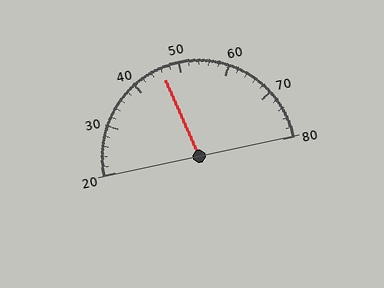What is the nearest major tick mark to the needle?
The nearest major tick mark is 50.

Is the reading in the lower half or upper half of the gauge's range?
The reading is in the lower half of the range (20 to 80).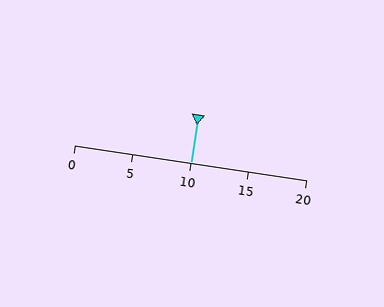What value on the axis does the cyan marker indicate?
The marker indicates approximately 10.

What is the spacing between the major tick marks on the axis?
The major ticks are spaced 5 apart.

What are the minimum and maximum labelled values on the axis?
The axis runs from 0 to 20.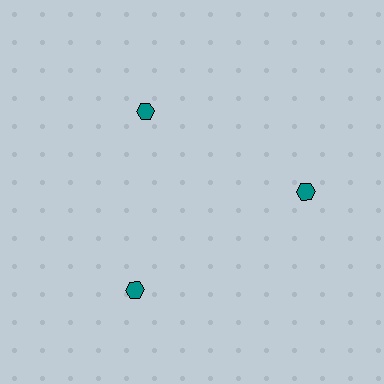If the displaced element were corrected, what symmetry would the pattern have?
It would have 3-fold rotational symmetry — the pattern would map onto itself every 120 degrees.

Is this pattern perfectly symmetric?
No. The 3 teal hexagons are arranged in a ring, but one element near the 11 o'clock position is pulled inward toward the center, breaking the 3-fold rotational symmetry.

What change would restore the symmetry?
The symmetry would be restored by moving it outward, back onto the ring so that all 3 hexagons sit at equal angles and equal distance from the center.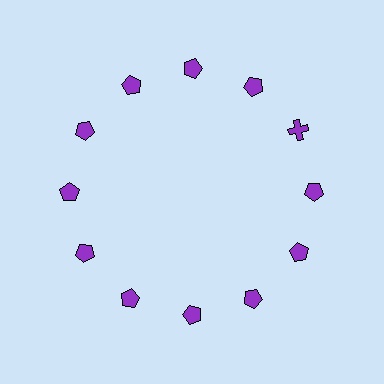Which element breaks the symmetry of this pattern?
The purple cross at roughly the 2 o'clock position breaks the symmetry. All other shapes are purple pentagons.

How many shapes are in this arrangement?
There are 12 shapes arranged in a ring pattern.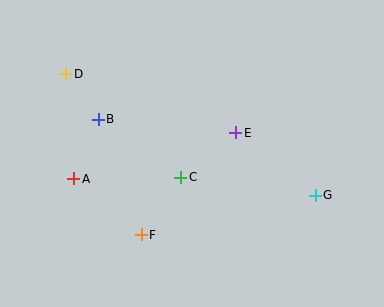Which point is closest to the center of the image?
Point C at (181, 177) is closest to the center.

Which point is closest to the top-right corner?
Point E is closest to the top-right corner.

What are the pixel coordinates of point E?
Point E is at (236, 133).